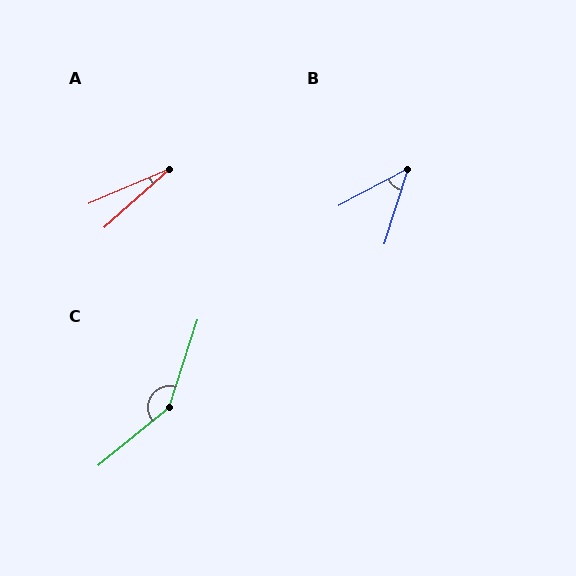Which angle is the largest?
C, at approximately 147 degrees.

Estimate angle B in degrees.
Approximately 45 degrees.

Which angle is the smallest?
A, at approximately 18 degrees.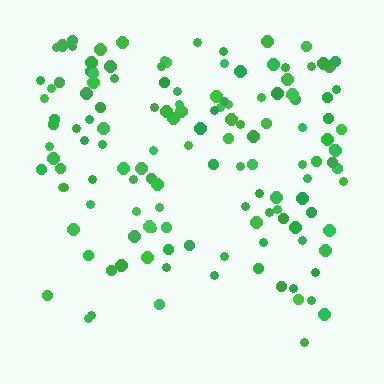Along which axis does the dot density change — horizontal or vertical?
Vertical.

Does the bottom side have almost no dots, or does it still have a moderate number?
Still a moderate number, just noticeably fewer than the top.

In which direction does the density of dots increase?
From bottom to top, with the top side densest.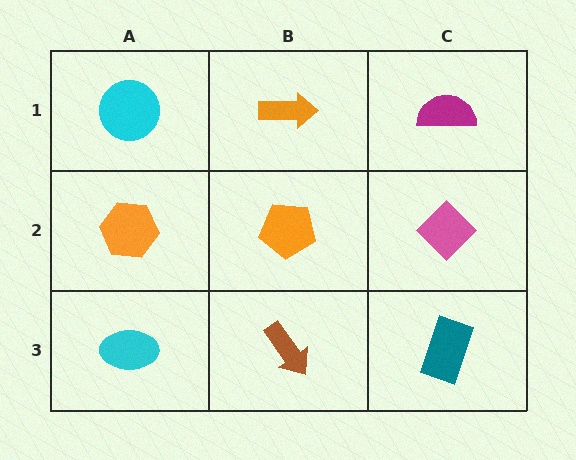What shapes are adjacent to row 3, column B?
An orange pentagon (row 2, column B), a cyan ellipse (row 3, column A), a teal rectangle (row 3, column C).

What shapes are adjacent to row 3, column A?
An orange hexagon (row 2, column A), a brown arrow (row 3, column B).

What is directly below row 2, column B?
A brown arrow.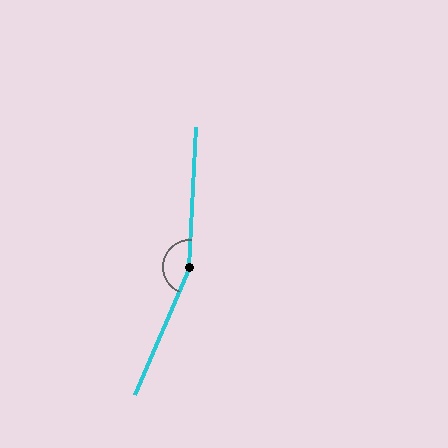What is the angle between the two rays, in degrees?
Approximately 160 degrees.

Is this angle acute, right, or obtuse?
It is obtuse.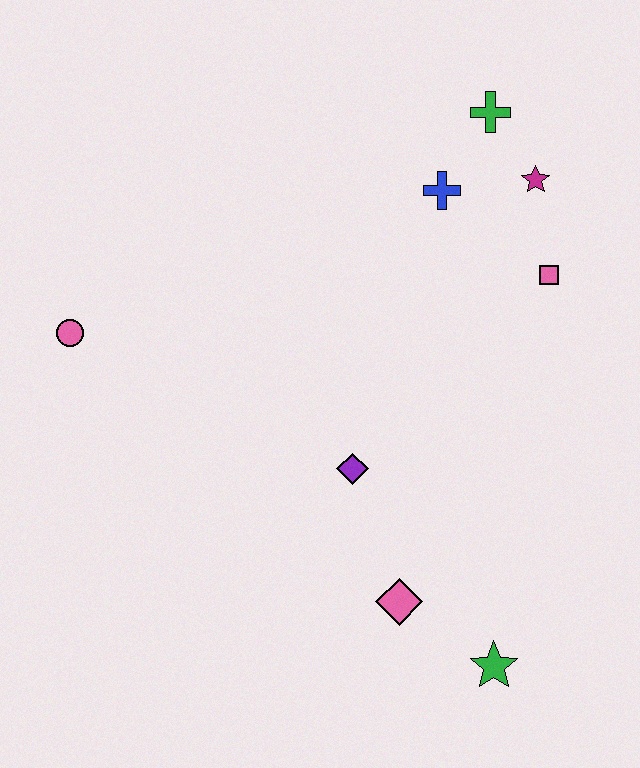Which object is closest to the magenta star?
The green cross is closest to the magenta star.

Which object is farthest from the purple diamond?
The green cross is farthest from the purple diamond.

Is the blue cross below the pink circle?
No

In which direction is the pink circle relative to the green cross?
The pink circle is to the left of the green cross.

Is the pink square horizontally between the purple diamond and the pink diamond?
No